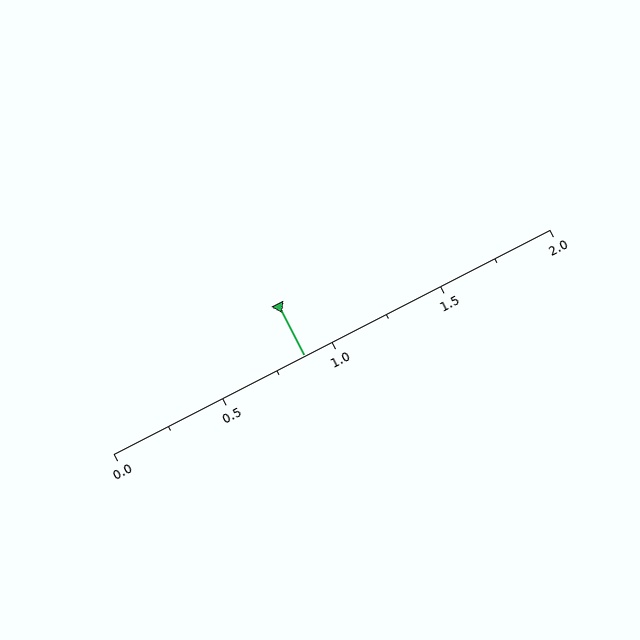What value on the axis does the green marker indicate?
The marker indicates approximately 0.88.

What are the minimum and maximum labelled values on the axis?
The axis runs from 0.0 to 2.0.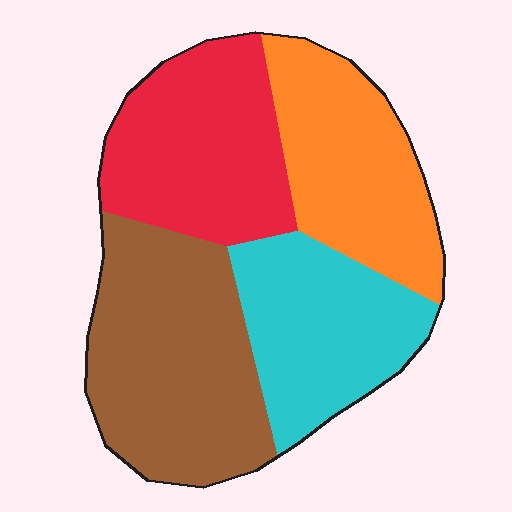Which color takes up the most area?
Brown, at roughly 30%.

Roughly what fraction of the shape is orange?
Orange covers around 25% of the shape.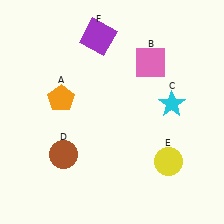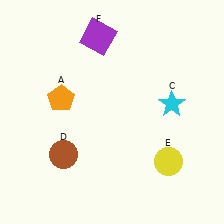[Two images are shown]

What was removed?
The pink square (B) was removed in Image 2.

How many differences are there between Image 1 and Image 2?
There is 1 difference between the two images.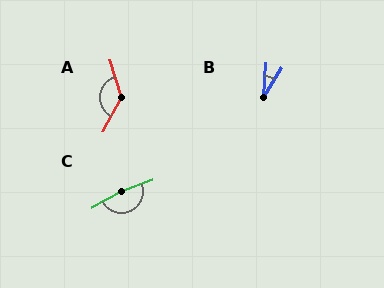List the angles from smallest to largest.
B (29°), A (134°), C (170°).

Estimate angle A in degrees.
Approximately 134 degrees.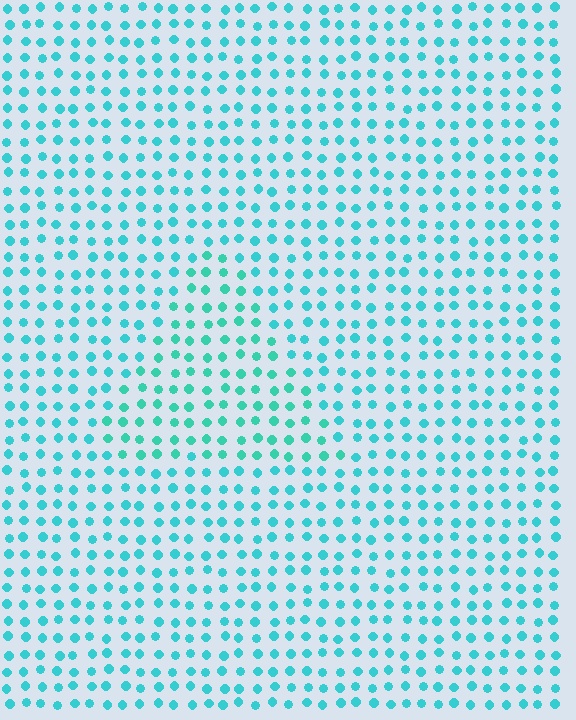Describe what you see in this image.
The image is filled with small cyan elements in a uniform arrangement. A triangle-shaped region is visible where the elements are tinted to a slightly different hue, forming a subtle color boundary.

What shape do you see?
I see a triangle.